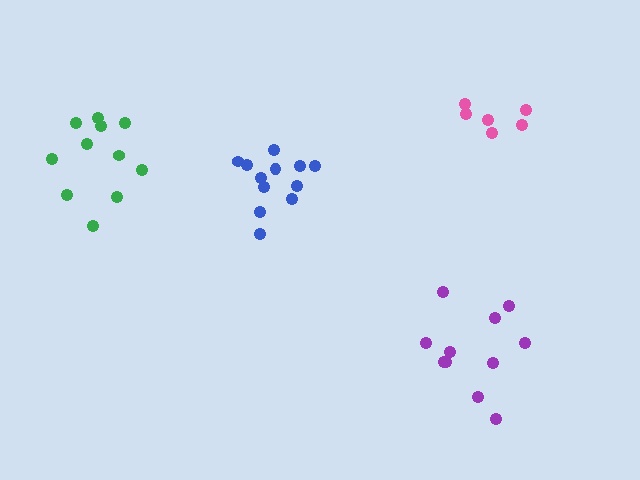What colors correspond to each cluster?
The clusters are colored: purple, pink, green, blue.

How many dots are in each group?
Group 1: 11 dots, Group 2: 6 dots, Group 3: 11 dots, Group 4: 12 dots (40 total).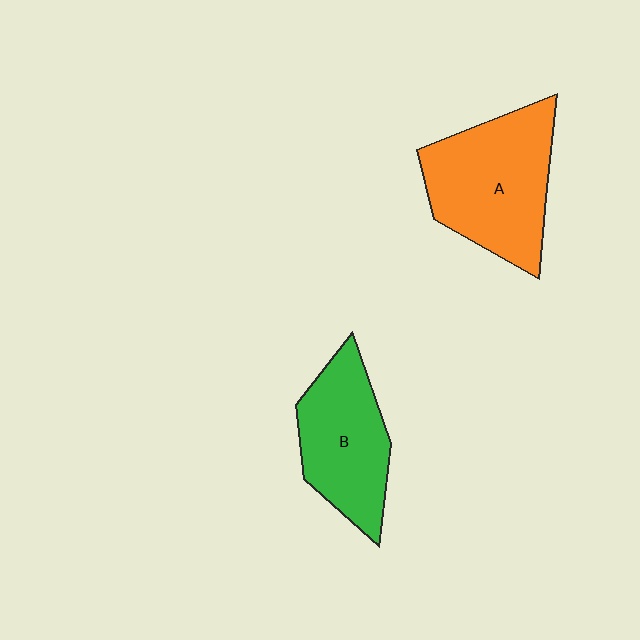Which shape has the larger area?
Shape A (orange).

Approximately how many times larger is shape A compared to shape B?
Approximately 1.3 times.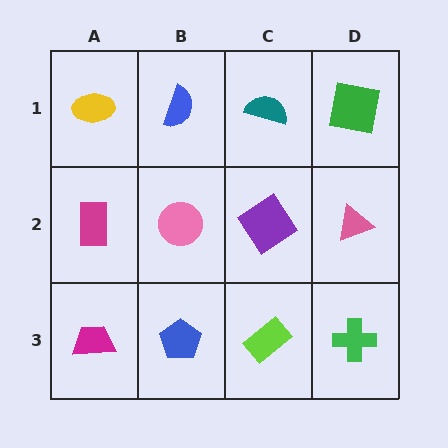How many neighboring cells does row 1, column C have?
3.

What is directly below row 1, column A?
A magenta rectangle.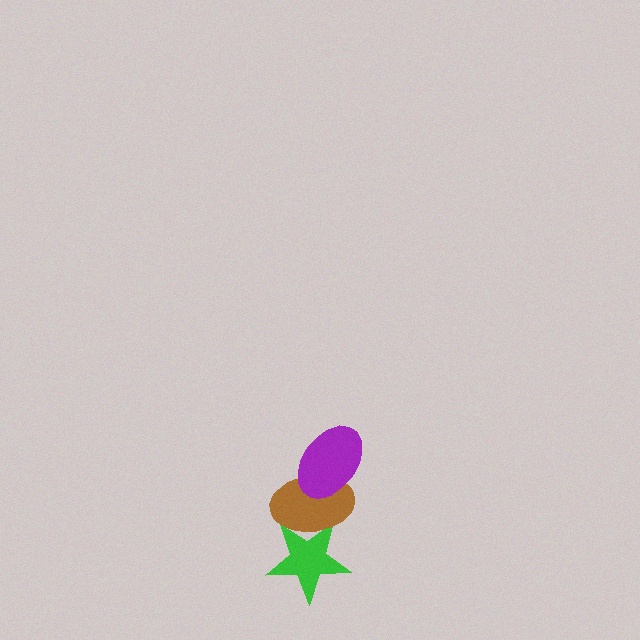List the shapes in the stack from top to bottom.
From top to bottom: the purple ellipse, the brown ellipse, the green star.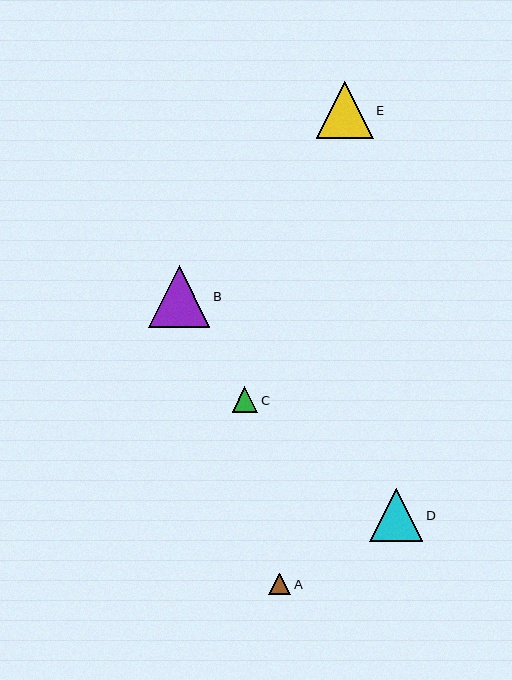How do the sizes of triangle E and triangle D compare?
Triangle E and triangle D are approximately the same size.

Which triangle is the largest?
Triangle B is the largest with a size of approximately 61 pixels.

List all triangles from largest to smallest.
From largest to smallest: B, E, D, C, A.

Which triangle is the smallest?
Triangle A is the smallest with a size of approximately 22 pixels.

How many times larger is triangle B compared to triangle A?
Triangle B is approximately 2.8 times the size of triangle A.